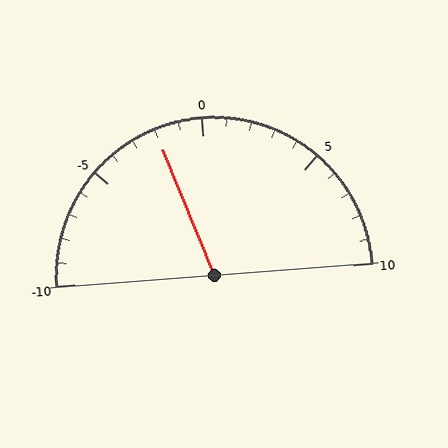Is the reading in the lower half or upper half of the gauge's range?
The reading is in the lower half of the range (-10 to 10).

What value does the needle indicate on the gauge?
The needle indicates approximately -2.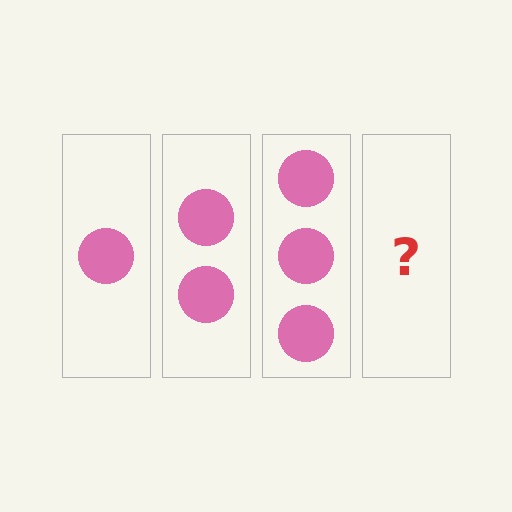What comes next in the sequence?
The next element should be 4 circles.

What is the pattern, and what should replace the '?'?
The pattern is that each step adds one more circle. The '?' should be 4 circles.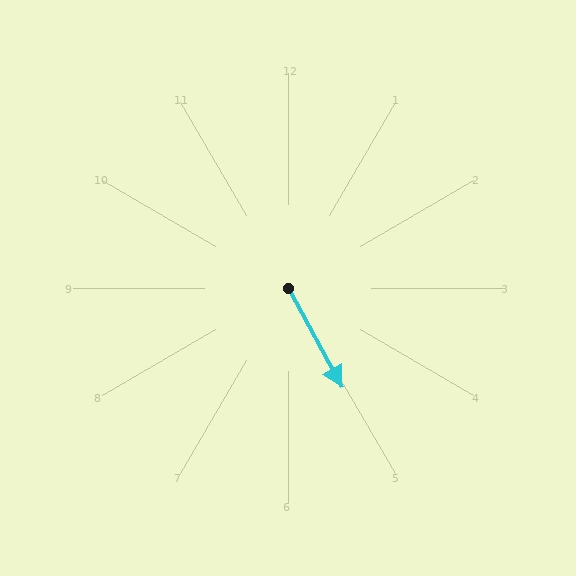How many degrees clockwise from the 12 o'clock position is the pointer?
Approximately 151 degrees.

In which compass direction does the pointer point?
Southeast.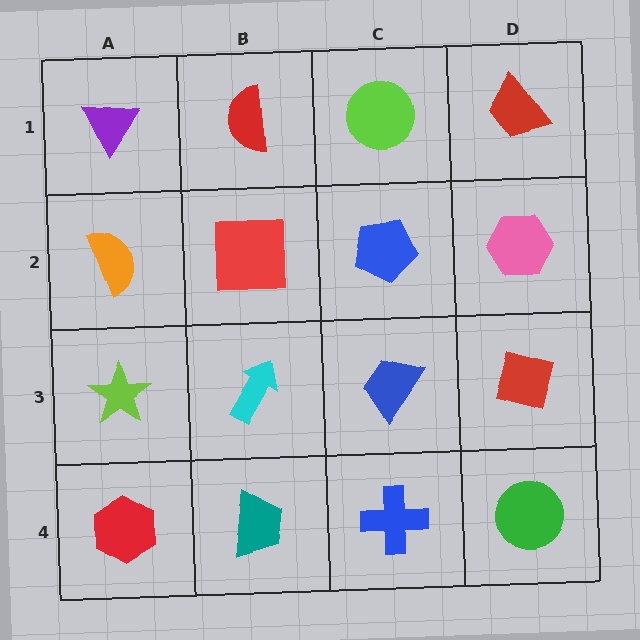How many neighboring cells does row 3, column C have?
4.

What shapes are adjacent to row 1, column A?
An orange semicircle (row 2, column A), a red semicircle (row 1, column B).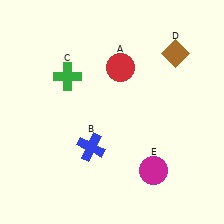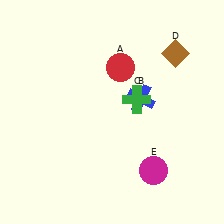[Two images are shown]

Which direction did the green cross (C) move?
The green cross (C) moved right.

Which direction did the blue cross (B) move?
The blue cross (B) moved right.